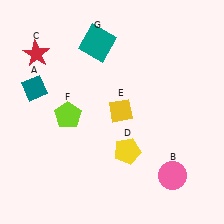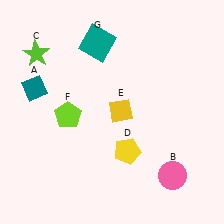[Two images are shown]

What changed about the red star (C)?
In Image 1, C is red. In Image 2, it changed to lime.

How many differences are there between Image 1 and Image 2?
There is 1 difference between the two images.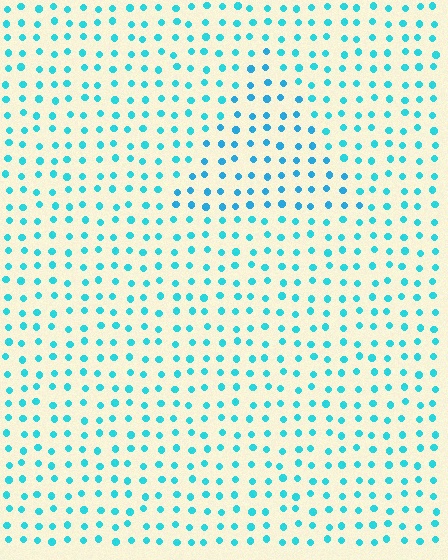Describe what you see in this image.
The image is filled with small cyan elements in a uniform arrangement. A triangle-shaped region is visible where the elements are tinted to a slightly different hue, forming a subtle color boundary.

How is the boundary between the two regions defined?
The boundary is defined purely by a slight shift in hue (about 16 degrees). Spacing, size, and orientation are identical on both sides.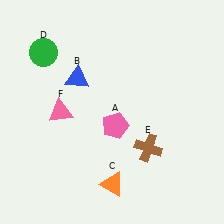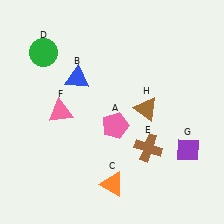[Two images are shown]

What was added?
A purple diamond (G), a brown triangle (H) were added in Image 2.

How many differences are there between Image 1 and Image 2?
There are 2 differences between the two images.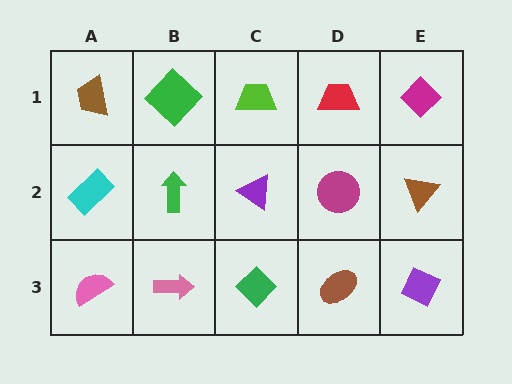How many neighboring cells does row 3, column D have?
3.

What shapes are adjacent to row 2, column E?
A magenta diamond (row 1, column E), a purple diamond (row 3, column E), a magenta circle (row 2, column D).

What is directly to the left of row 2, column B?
A cyan rectangle.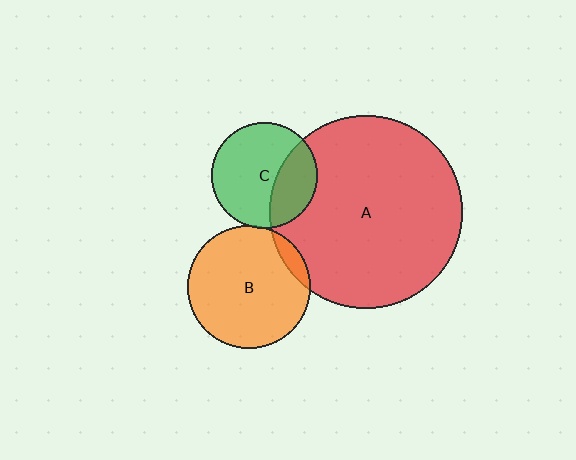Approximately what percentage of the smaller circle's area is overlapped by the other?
Approximately 30%.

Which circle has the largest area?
Circle A (red).